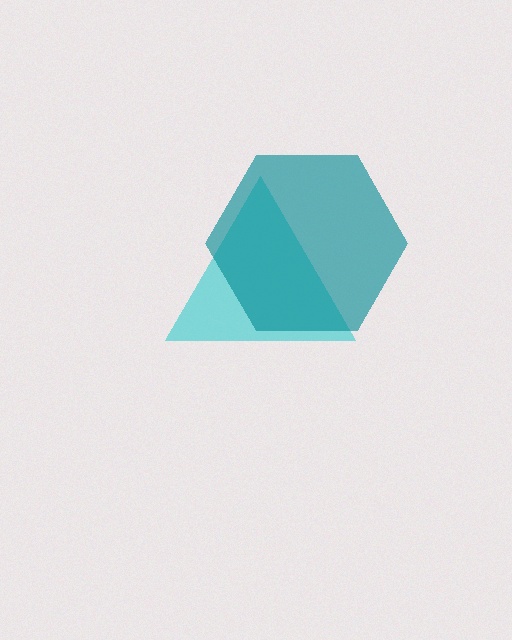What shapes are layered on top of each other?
The layered shapes are: a cyan triangle, a teal hexagon.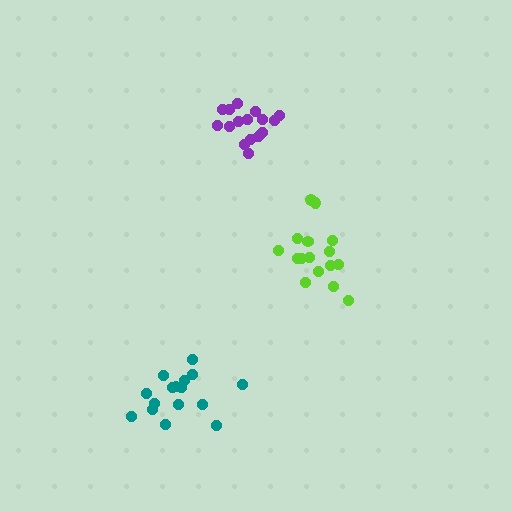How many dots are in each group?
Group 1: 16 dots, Group 2: 16 dots, Group 3: 16 dots (48 total).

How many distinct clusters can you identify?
There are 3 distinct clusters.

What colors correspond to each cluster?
The clusters are colored: teal, purple, lime.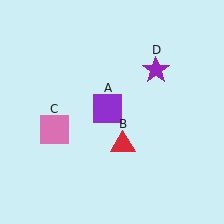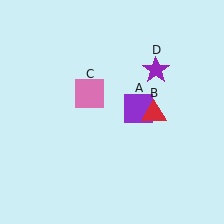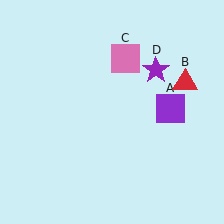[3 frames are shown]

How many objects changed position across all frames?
3 objects changed position: purple square (object A), red triangle (object B), pink square (object C).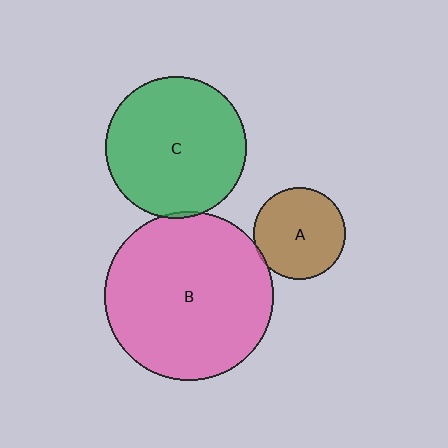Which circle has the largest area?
Circle B (pink).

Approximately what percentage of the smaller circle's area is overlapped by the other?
Approximately 5%.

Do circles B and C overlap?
Yes.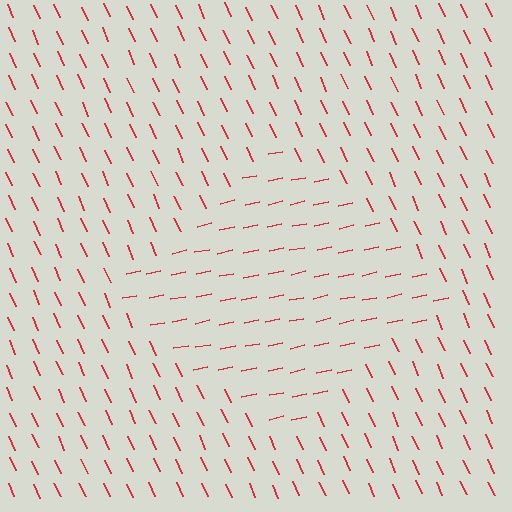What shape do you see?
I see a diamond.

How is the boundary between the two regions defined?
The boundary is defined purely by a change in line orientation (approximately 78 degrees difference). All lines are the same color and thickness.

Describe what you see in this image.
The image is filled with small red line segments. A diamond region in the image has lines oriented differently from the surrounding lines, creating a visible texture boundary.